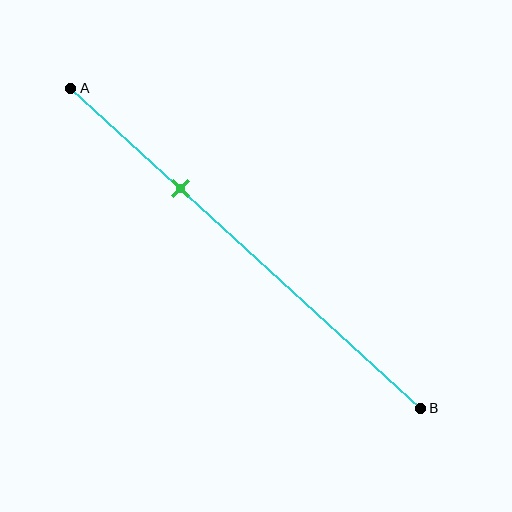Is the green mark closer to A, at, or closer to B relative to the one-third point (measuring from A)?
The green mark is approximately at the one-third point of segment AB.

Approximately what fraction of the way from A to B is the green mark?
The green mark is approximately 30% of the way from A to B.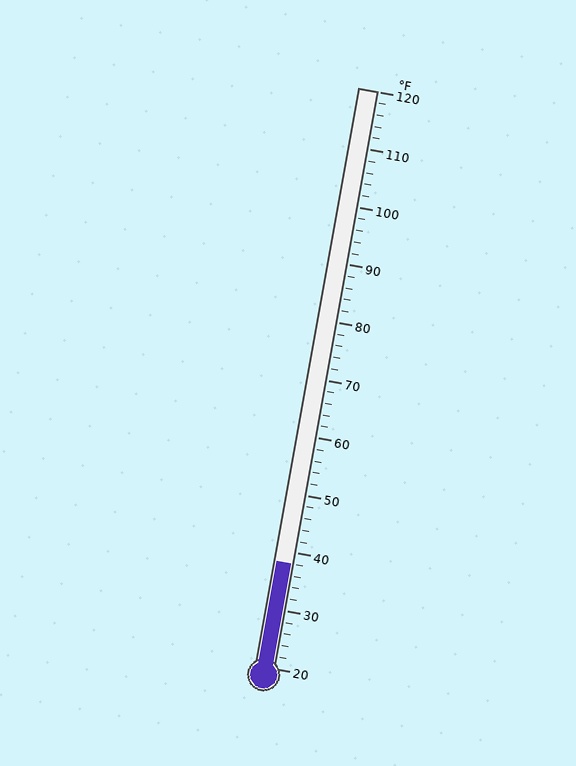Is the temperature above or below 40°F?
The temperature is below 40°F.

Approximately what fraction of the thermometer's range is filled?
The thermometer is filled to approximately 20% of its range.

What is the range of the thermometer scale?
The thermometer scale ranges from 20°F to 120°F.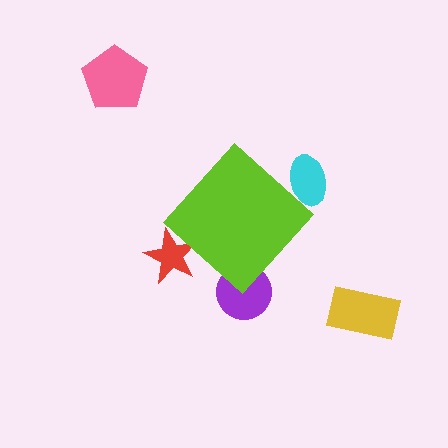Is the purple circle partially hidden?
Yes, the purple circle is partially hidden behind the lime diamond.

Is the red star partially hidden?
Yes, the red star is partially hidden behind the lime diamond.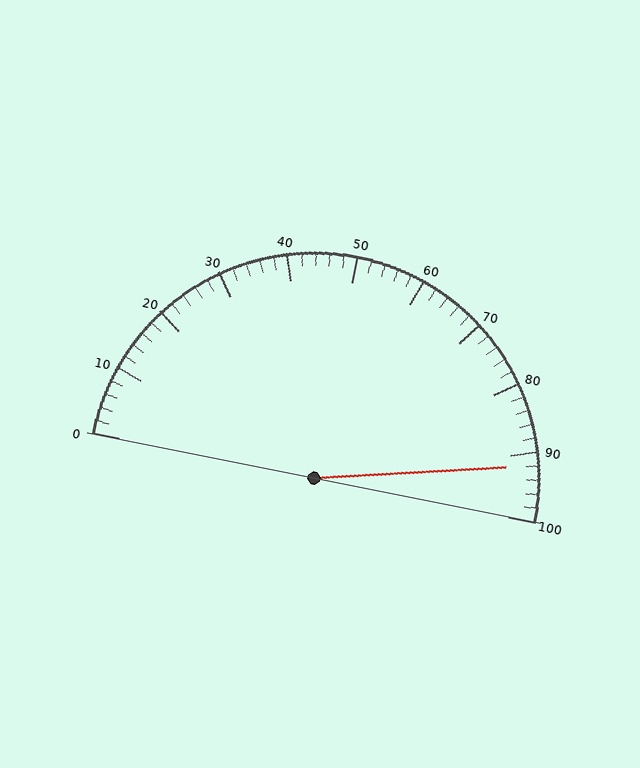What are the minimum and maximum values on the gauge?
The gauge ranges from 0 to 100.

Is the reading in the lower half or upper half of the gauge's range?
The reading is in the upper half of the range (0 to 100).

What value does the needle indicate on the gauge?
The needle indicates approximately 92.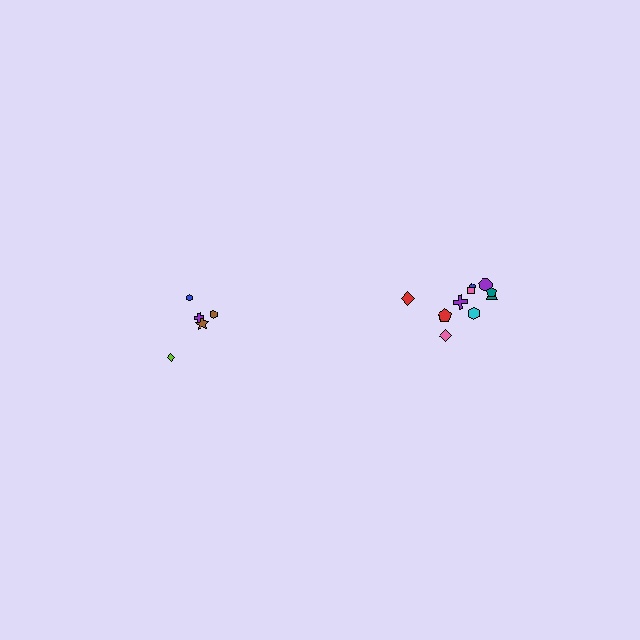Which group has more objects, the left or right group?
The right group.